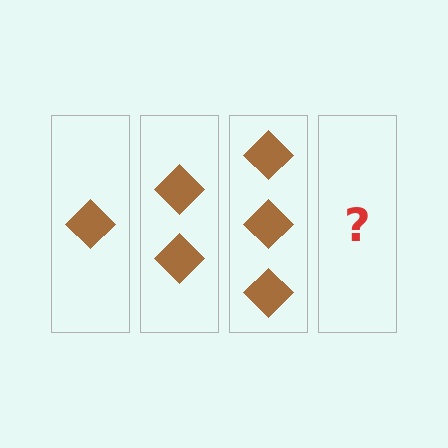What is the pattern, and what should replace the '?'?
The pattern is that each step adds one more diamond. The '?' should be 4 diamonds.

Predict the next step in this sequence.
The next step is 4 diamonds.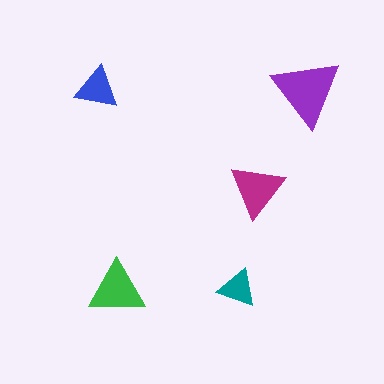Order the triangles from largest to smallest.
the purple one, the green one, the magenta one, the blue one, the teal one.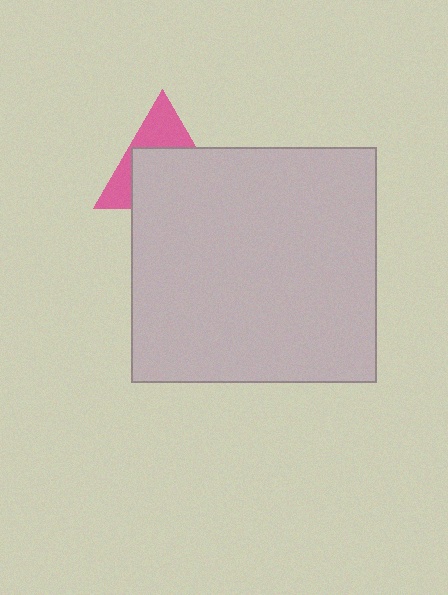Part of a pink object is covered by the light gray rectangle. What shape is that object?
It is a triangle.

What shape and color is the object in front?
The object in front is a light gray rectangle.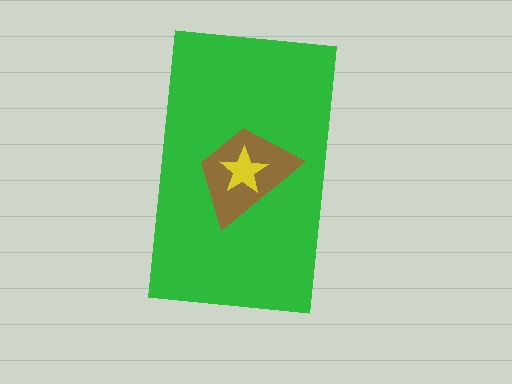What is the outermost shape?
The green rectangle.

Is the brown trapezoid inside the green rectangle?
Yes.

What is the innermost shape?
The yellow star.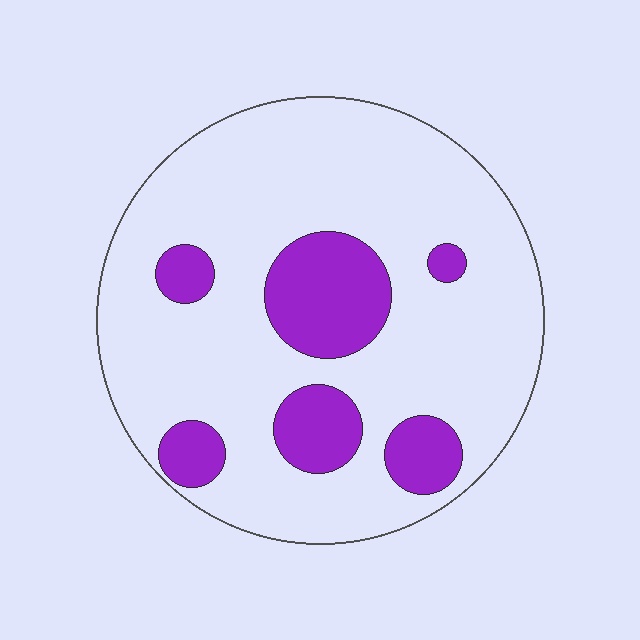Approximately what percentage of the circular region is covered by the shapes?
Approximately 20%.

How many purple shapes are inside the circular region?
6.